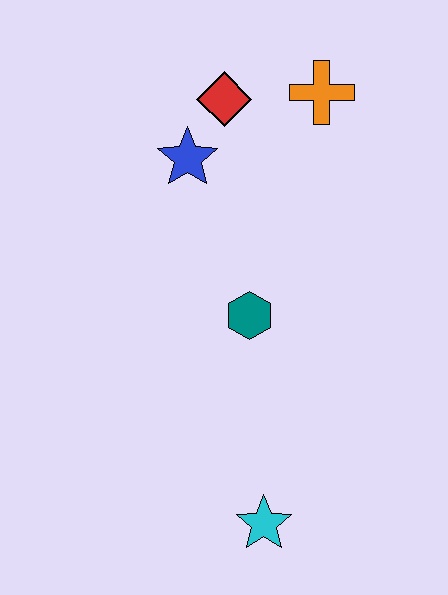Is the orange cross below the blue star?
No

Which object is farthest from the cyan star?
The orange cross is farthest from the cyan star.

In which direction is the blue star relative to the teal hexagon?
The blue star is above the teal hexagon.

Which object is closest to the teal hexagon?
The blue star is closest to the teal hexagon.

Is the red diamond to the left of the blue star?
No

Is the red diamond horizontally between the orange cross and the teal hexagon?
No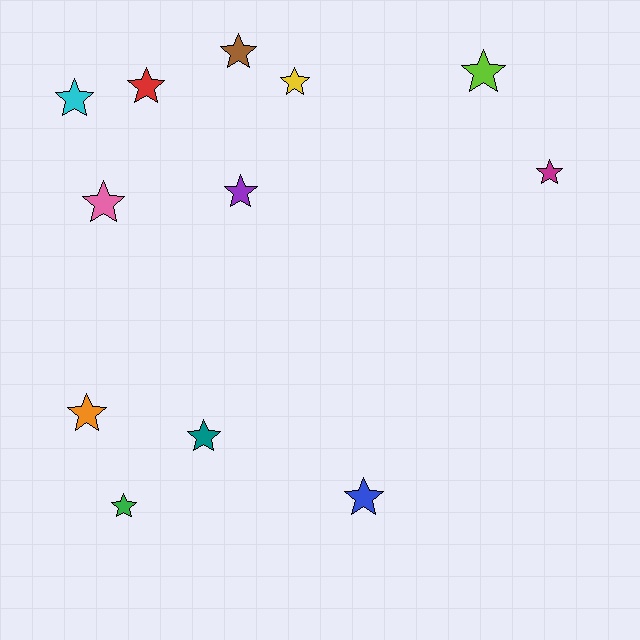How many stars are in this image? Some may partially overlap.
There are 12 stars.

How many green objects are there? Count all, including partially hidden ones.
There is 1 green object.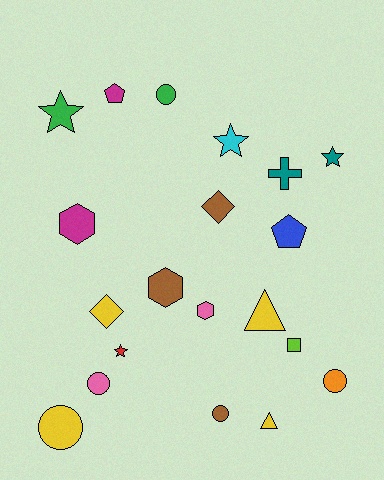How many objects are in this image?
There are 20 objects.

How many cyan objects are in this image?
There is 1 cyan object.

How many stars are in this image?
There are 4 stars.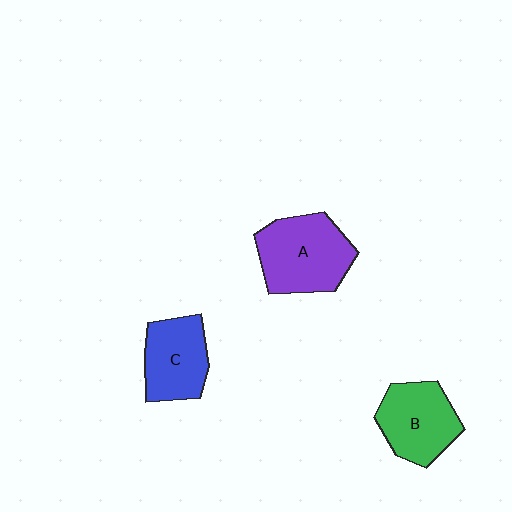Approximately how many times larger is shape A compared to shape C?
Approximately 1.3 times.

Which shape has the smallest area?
Shape C (blue).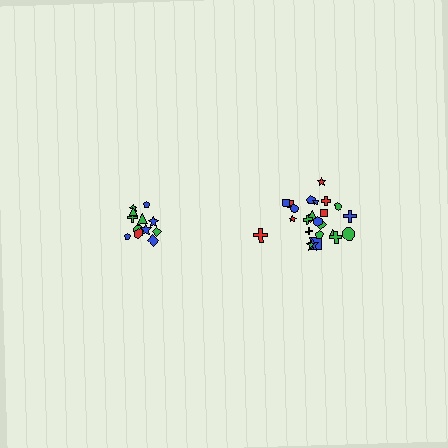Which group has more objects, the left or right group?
The right group.